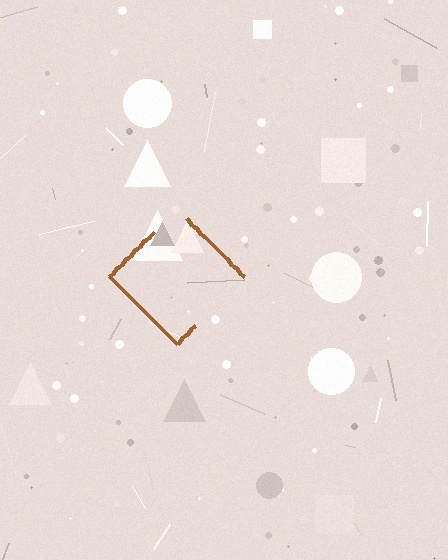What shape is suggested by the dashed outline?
The dashed outline suggests a diamond.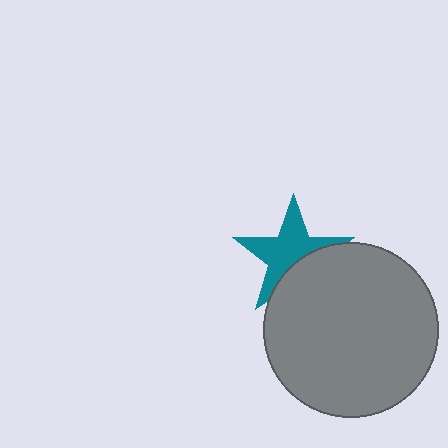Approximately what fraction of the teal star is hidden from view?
Roughly 36% of the teal star is hidden behind the gray circle.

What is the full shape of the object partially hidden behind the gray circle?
The partially hidden object is a teal star.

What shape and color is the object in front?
The object in front is a gray circle.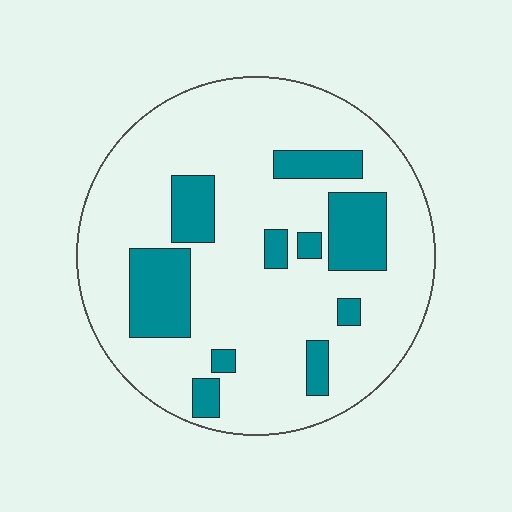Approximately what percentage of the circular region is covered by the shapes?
Approximately 20%.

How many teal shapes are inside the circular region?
10.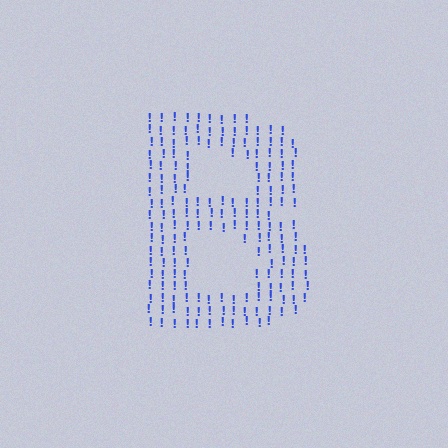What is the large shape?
The large shape is the letter B.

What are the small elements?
The small elements are exclamation marks.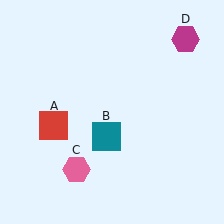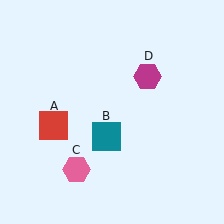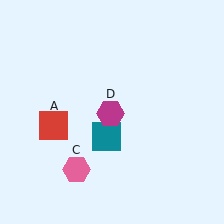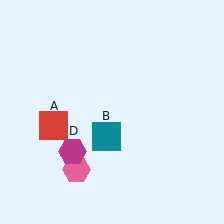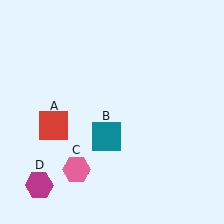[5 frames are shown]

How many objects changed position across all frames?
1 object changed position: magenta hexagon (object D).